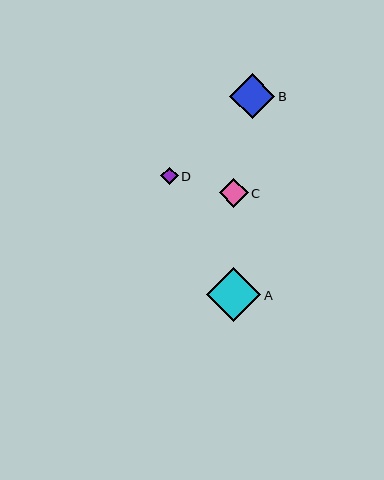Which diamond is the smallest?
Diamond D is the smallest with a size of approximately 18 pixels.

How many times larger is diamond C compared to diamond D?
Diamond C is approximately 1.6 times the size of diamond D.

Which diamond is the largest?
Diamond A is the largest with a size of approximately 54 pixels.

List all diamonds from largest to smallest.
From largest to smallest: A, B, C, D.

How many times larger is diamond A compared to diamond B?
Diamond A is approximately 1.2 times the size of diamond B.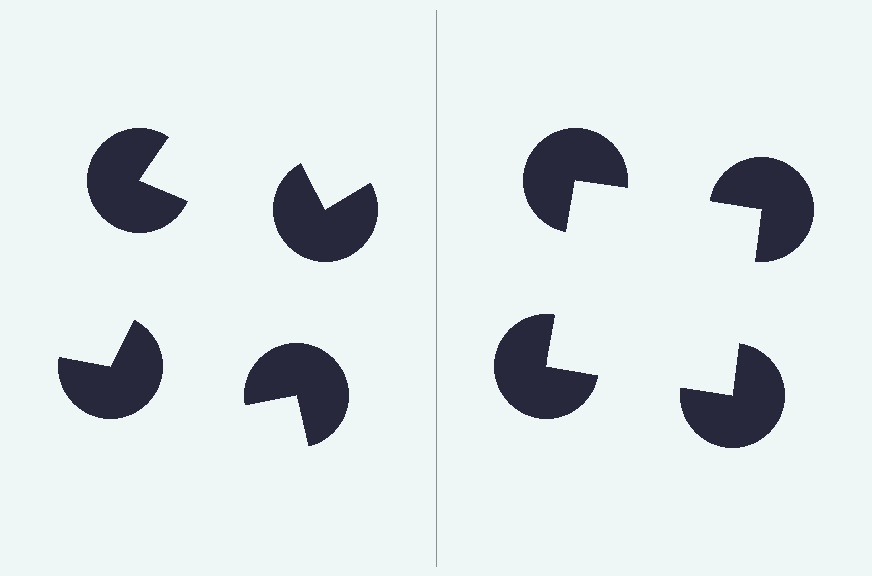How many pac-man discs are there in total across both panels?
8 — 4 on each side.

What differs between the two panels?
The pac-man discs are positioned identically on both sides; only the wedge orientations differ. On the right they align to a square; on the left they are misaligned.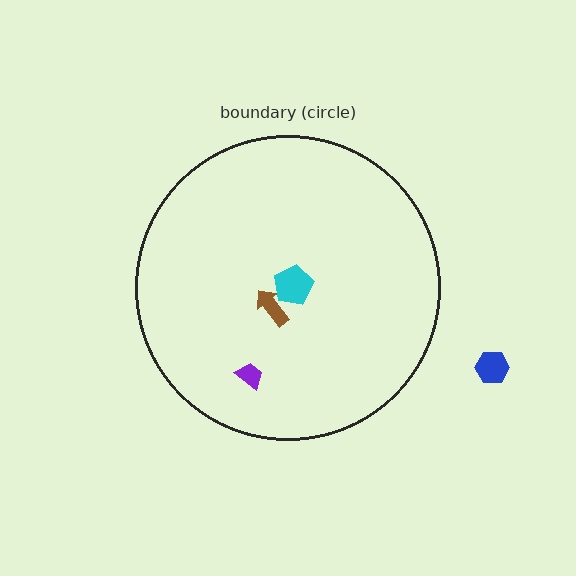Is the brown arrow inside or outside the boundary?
Inside.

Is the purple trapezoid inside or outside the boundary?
Inside.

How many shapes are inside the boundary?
3 inside, 1 outside.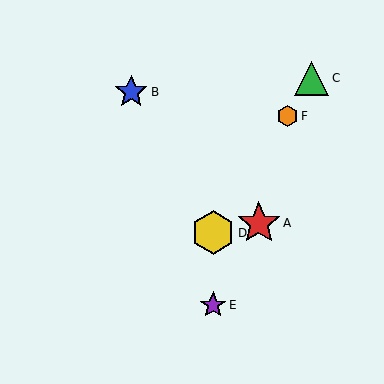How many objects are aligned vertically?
2 objects (D, E) are aligned vertically.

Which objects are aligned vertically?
Objects D, E are aligned vertically.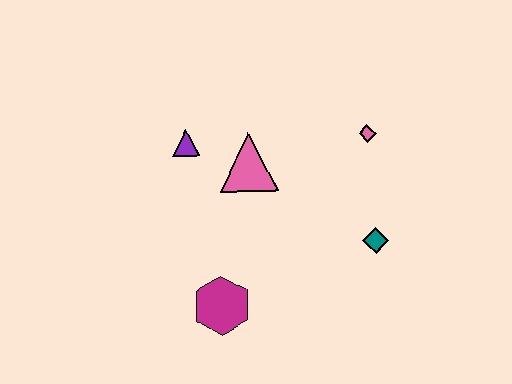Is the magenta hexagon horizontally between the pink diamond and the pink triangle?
No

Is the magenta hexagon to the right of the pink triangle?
No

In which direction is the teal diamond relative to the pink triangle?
The teal diamond is to the right of the pink triangle.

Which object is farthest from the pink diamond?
The magenta hexagon is farthest from the pink diamond.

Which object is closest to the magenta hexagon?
The pink triangle is closest to the magenta hexagon.